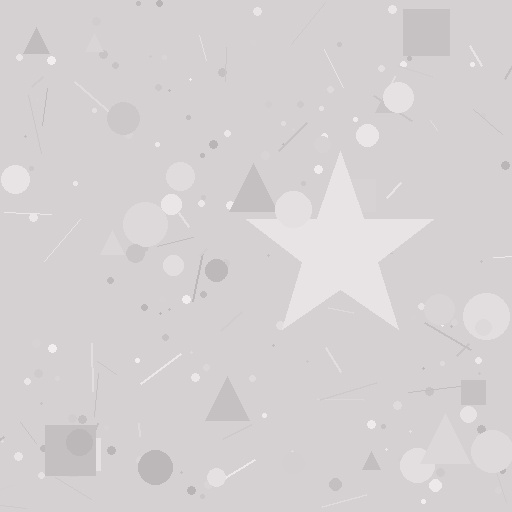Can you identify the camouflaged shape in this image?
The camouflaged shape is a star.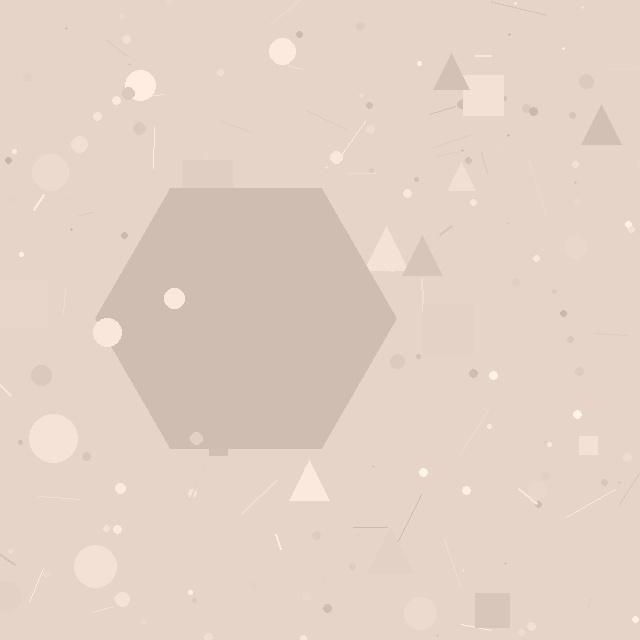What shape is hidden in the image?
A hexagon is hidden in the image.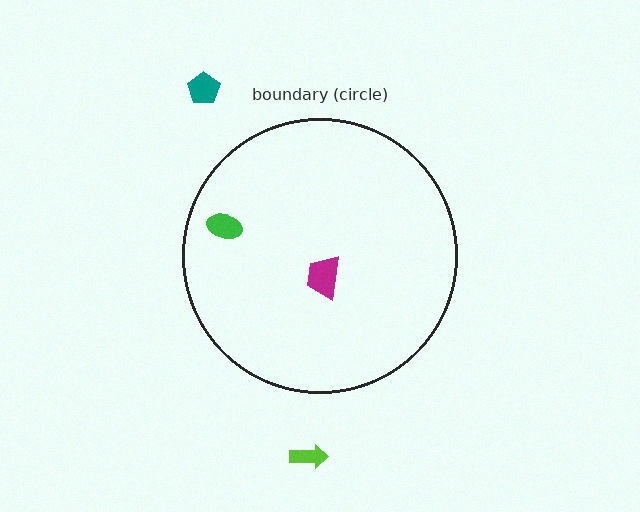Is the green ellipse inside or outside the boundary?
Inside.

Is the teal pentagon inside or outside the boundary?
Outside.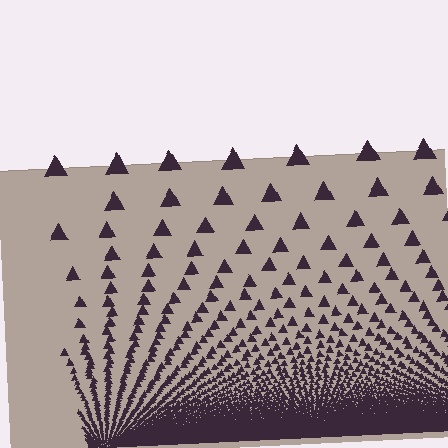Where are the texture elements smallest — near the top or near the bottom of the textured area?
Near the bottom.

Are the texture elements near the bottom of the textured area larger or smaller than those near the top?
Smaller. The gradient is inverted — elements near the bottom are smaller and denser.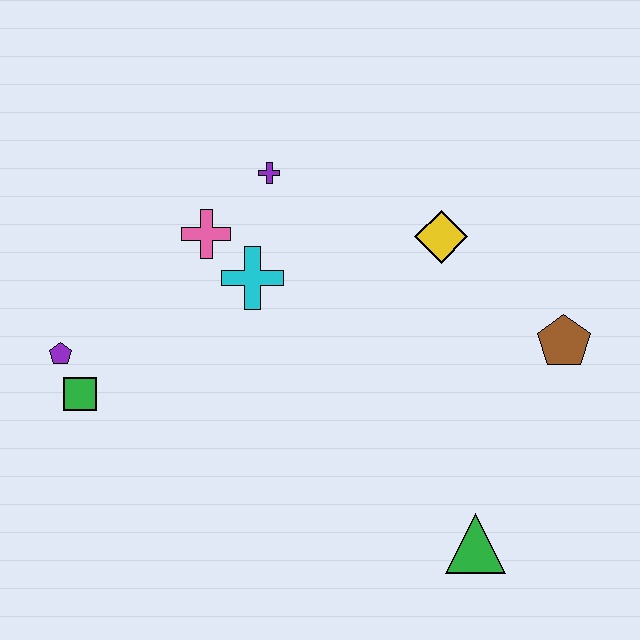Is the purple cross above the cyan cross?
Yes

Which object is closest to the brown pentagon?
The yellow diamond is closest to the brown pentagon.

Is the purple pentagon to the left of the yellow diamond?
Yes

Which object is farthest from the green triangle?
The purple pentagon is farthest from the green triangle.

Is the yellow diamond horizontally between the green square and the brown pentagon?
Yes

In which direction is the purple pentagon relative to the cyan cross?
The purple pentagon is to the left of the cyan cross.